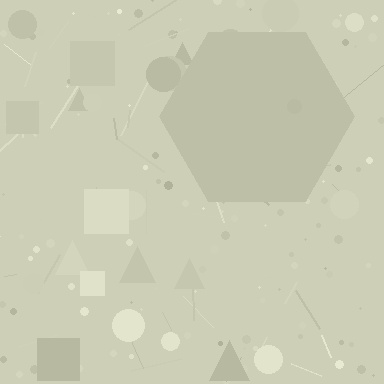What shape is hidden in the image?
A hexagon is hidden in the image.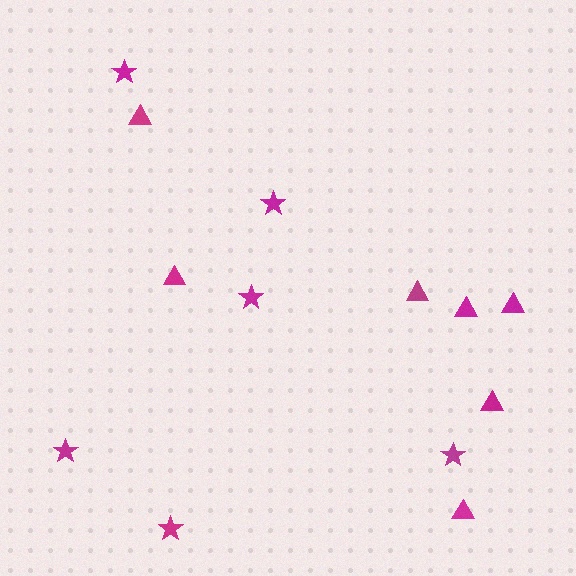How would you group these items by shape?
There are 2 groups: one group of stars (6) and one group of triangles (7).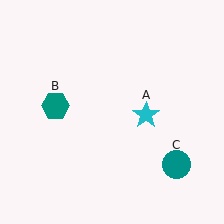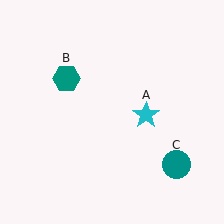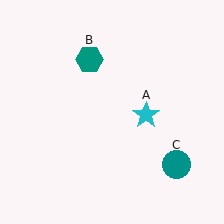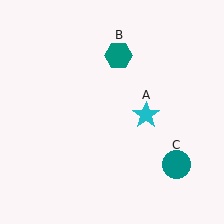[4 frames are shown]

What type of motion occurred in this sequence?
The teal hexagon (object B) rotated clockwise around the center of the scene.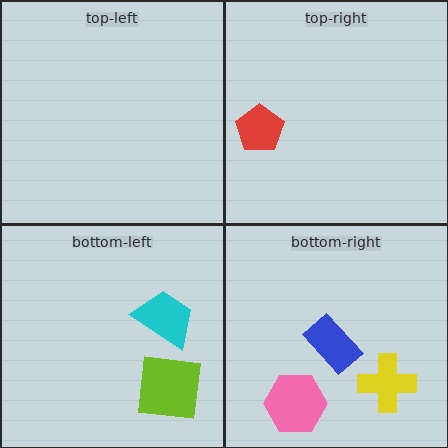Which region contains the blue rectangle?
The bottom-right region.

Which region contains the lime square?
The bottom-left region.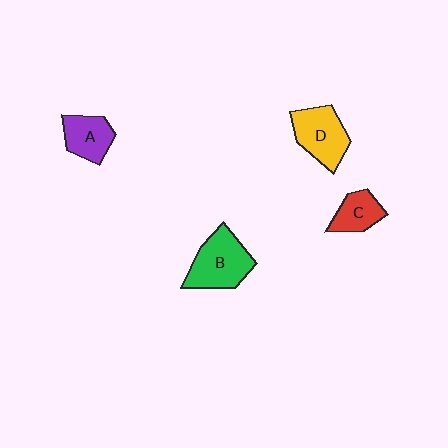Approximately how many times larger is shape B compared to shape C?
Approximately 1.8 times.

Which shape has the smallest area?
Shape C (red).